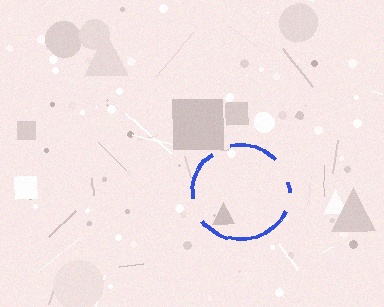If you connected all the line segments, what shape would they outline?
They would outline a circle.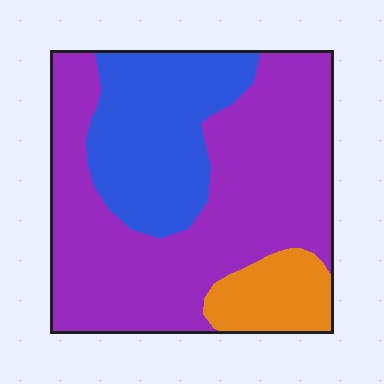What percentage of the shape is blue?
Blue covers about 30% of the shape.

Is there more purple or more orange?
Purple.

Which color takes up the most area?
Purple, at roughly 60%.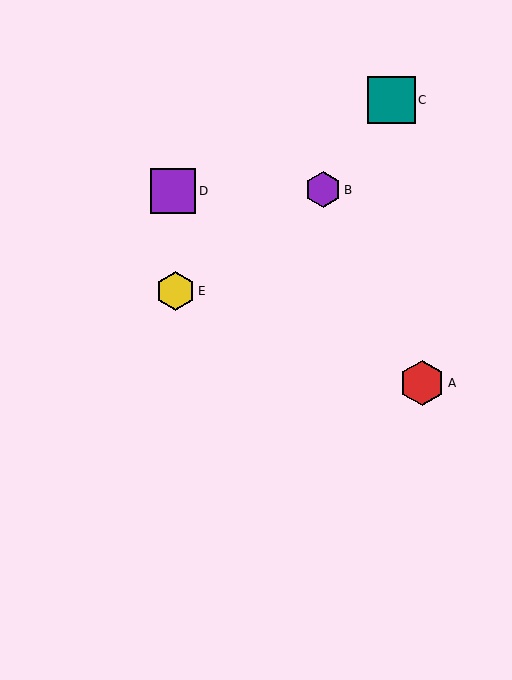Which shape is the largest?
The teal square (labeled C) is the largest.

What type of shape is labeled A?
Shape A is a red hexagon.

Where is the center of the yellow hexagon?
The center of the yellow hexagon is at (176, 291).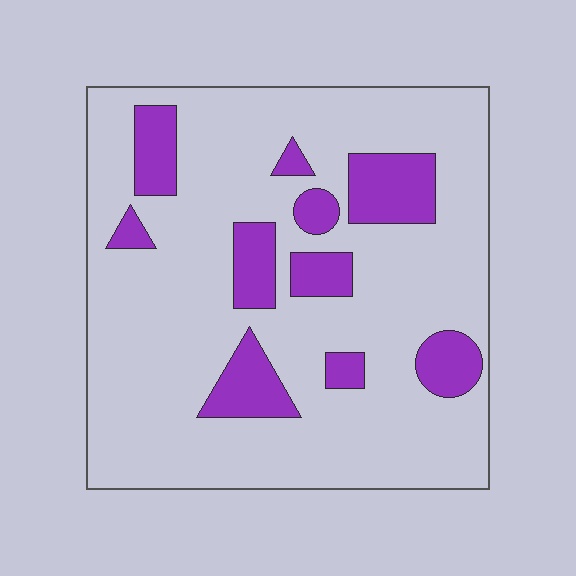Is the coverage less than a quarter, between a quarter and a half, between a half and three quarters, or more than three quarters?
Less than a quarter.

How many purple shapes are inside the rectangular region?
10.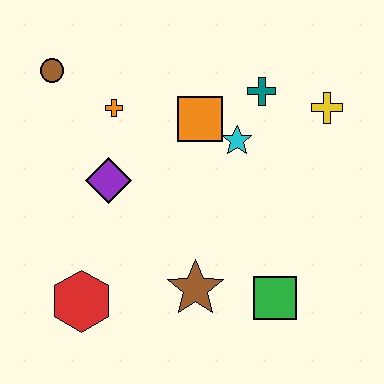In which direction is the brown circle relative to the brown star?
The brown circle is above the brown star.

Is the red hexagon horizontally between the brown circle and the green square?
Yes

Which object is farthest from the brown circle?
The green square is farthest from the brown circle.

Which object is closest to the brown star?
The green square is closest to the brown star.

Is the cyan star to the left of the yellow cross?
Yes